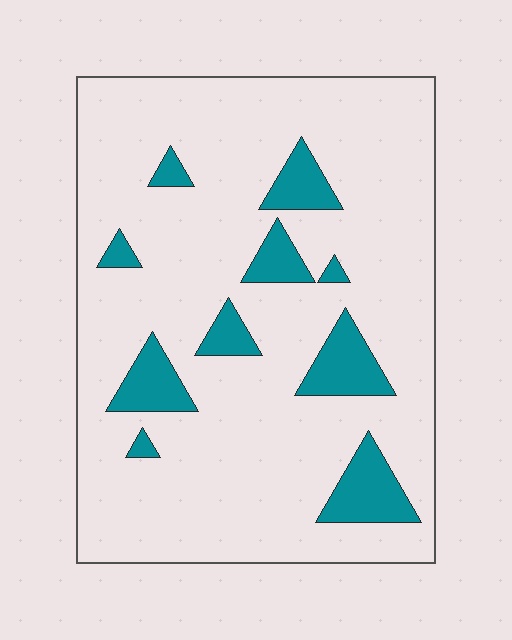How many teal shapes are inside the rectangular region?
10.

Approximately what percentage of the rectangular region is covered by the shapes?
Approximately 15%.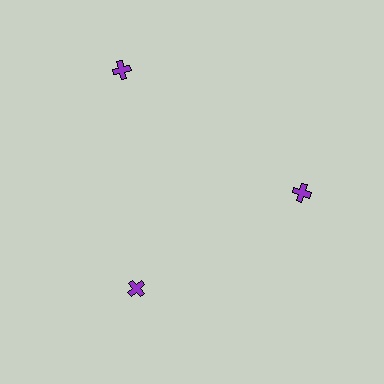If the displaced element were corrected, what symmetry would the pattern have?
It would have 3-fold rotational symmetry — the pattern would map onto itself every 120 degrees.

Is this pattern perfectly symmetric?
No. The 3 purple crosses are arranged in a ring, but one element near the 11 o'clock position is pushed outward from the center, breaking the 3-fold rotational symmetry.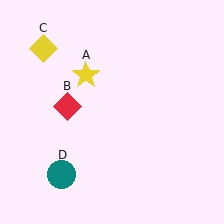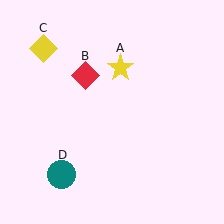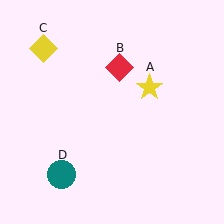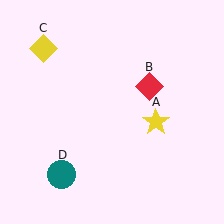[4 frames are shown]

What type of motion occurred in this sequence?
The yellow star (object A), red diamond (object B) rotated clockwise around the center of the scene.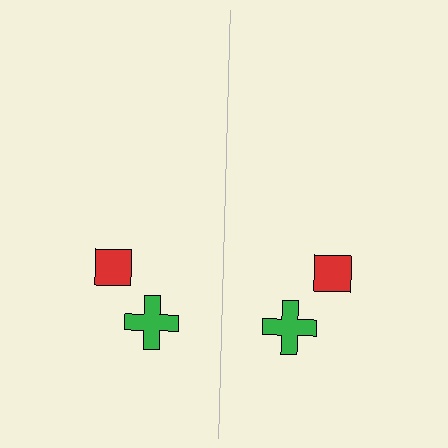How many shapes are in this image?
There are 4 shapes in this image.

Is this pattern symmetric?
Yes, this pattern has bilateral (reflection) symmetry.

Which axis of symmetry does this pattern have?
The pattern has a vertical axis of symmetry running through the center of the image.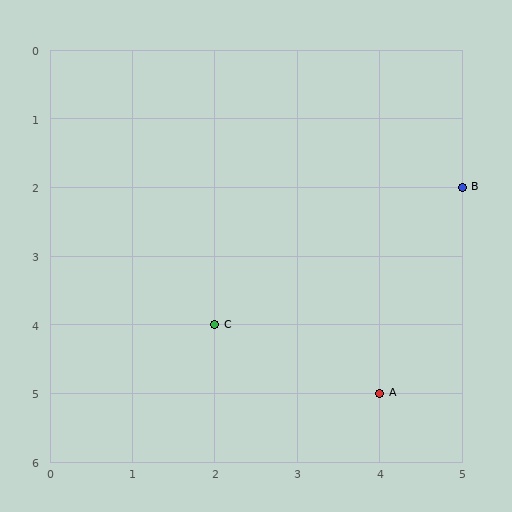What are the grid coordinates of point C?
Point C is at grid coordinates (2, 4).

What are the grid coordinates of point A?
Point A is at grid coordinates (4, 5).